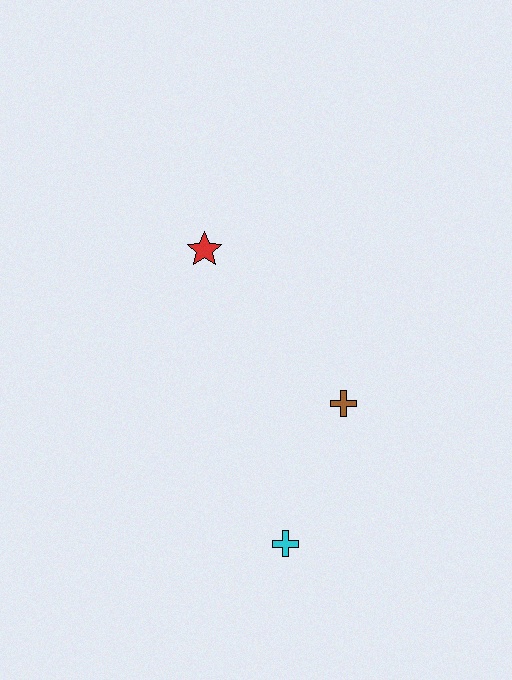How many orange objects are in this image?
There are no orange objects.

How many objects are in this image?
There are 3 objects.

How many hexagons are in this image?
There are no hexagons.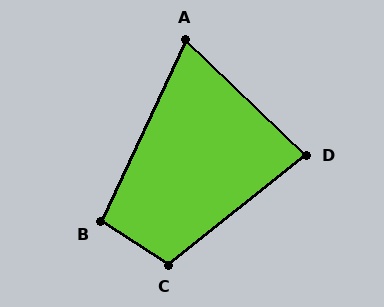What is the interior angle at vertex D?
Approximately 82 degrees (acute).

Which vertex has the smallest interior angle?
A, at approximately 71 degrees.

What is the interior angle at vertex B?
Approximately 98 degrees (obtuse).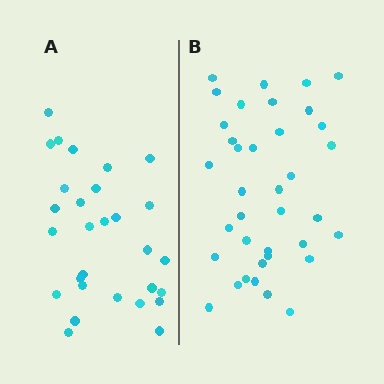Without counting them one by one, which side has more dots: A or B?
Region B (the right region) has more dots.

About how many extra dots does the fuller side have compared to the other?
Region B has roughly 8 or so more dots than region A.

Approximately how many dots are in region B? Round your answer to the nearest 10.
About 40 dots. (The exact count is 37, which rounds to 40.)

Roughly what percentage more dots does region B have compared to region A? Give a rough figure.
About 30% more.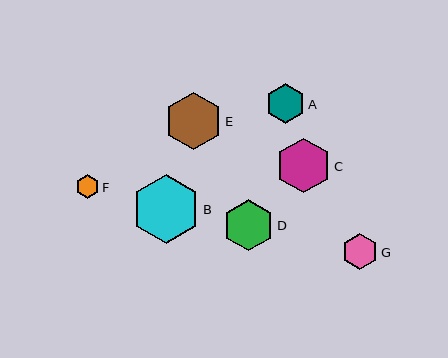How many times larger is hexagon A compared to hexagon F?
Hexagon A is approximately 1.7 times the size of hexagon F.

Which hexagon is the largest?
Hexagon B is the largest with a size of approximately 68 pixels.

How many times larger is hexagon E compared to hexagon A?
Hexagon E is approximately 1.4 times the size of hexagon A.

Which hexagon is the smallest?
Hexagon F is the smallest with a size of approximately 23 pixels.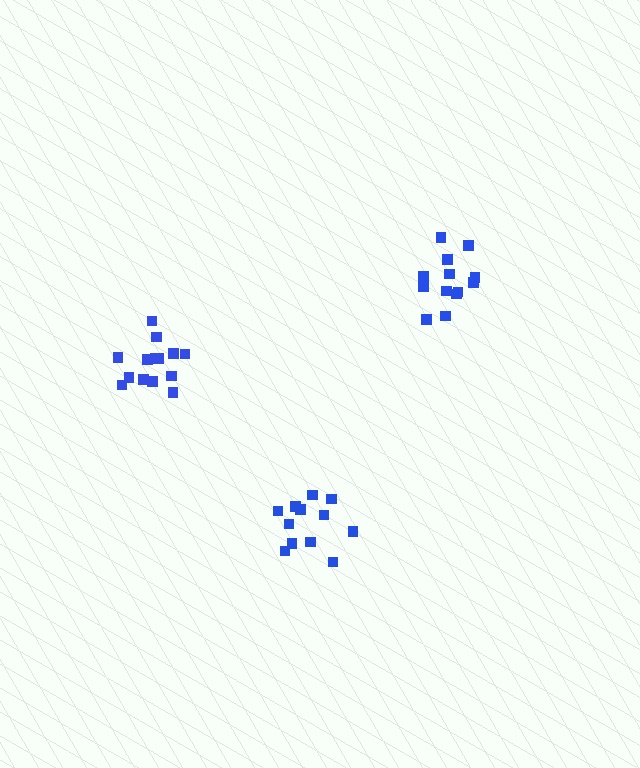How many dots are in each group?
Group 1: 15 dots, Group 2: 12 dots, Group 3: 13 dots (40 total).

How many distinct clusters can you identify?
There are 3 distinct clusters.